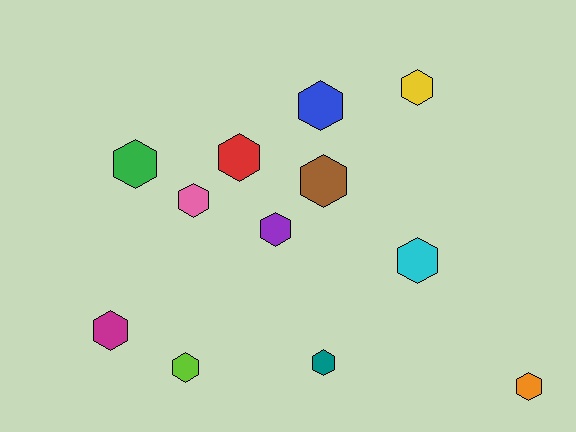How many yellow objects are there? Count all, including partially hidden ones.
There is 1 yellow object.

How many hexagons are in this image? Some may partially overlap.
There are 12 hexagons.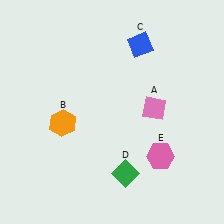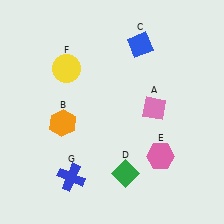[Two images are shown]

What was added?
A yellow circle (F), a blue cross (G) were added in Image 2.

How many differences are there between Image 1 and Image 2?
There are 2 differences between the two images.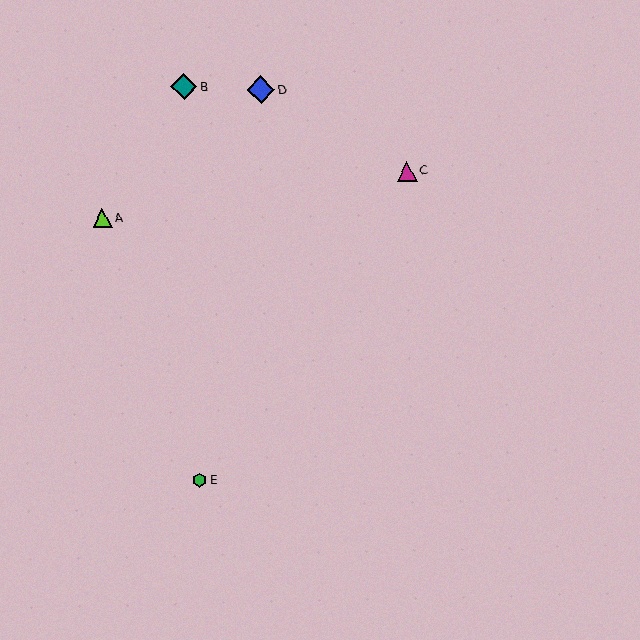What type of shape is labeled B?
Shape B is a teal diamond.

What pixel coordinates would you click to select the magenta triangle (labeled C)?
Click at (407, 171) to select the magenta triangle C.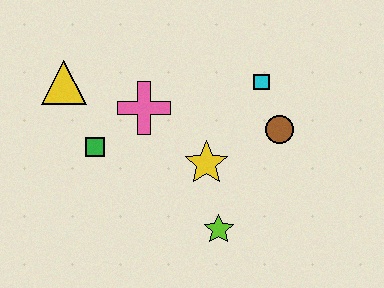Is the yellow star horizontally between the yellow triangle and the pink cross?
No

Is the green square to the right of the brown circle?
No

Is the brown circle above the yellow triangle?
No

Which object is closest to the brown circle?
The cyan square is closest to the brown circle.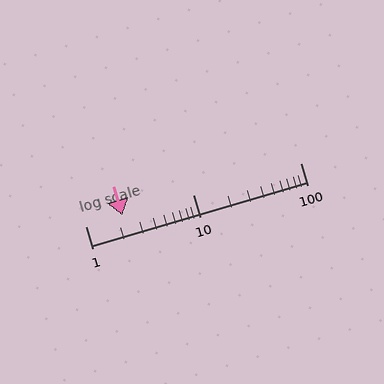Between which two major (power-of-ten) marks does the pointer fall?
The pointer is between 1 and 10.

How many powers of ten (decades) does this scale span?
The scale spans 2 decades, from 1 to 100.